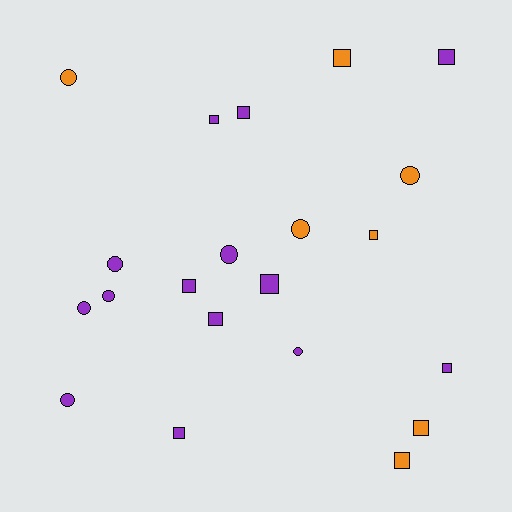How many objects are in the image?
There are 21 objects.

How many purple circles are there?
There are 6 purple circles.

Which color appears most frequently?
Purple, with 14 objects.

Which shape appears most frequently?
Square, with 12 objects.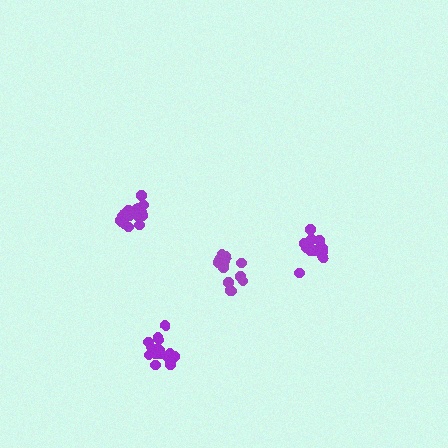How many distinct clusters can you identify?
There are 4 distinct clusters.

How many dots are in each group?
Group 1: 13 dots, Group 2: 17 dots, Group 3: 14 dots, Group 4: 18 dots (62 total).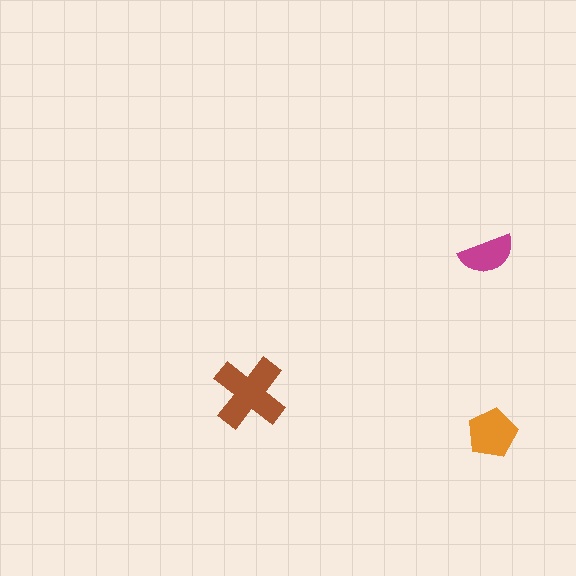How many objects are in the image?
There are 3 objects in the image.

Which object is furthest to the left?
The brown cross is leftmost.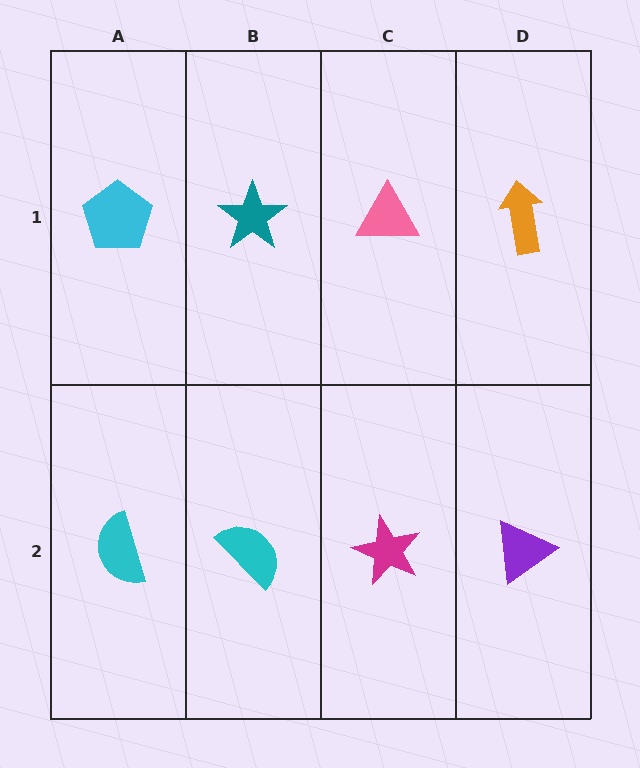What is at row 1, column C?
A pink triangle.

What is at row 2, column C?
A magenta star.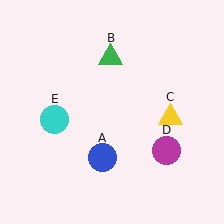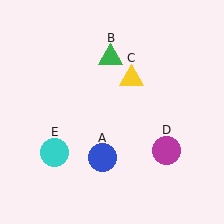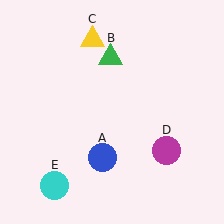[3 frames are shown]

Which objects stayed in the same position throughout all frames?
Blue circle (object A) and green triangle (object B) and magenta circle (object D) remained stationary.